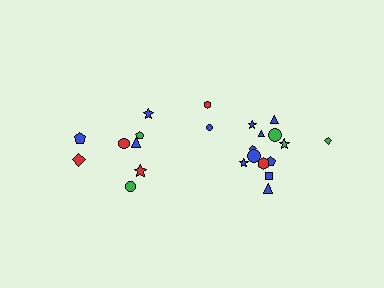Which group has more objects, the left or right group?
The right group.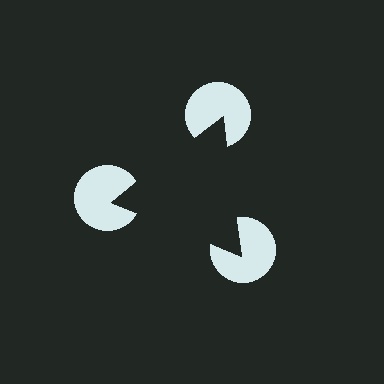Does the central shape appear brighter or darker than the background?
It typically appears slightly darker than the background, even though no actual brightness change is drawn.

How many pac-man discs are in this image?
There are 3 — one at each vertex of the illusory triangle.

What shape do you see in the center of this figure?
An illusory triangle — its edges are inferred from the aligned wedge cuts in the pac-man discs, not physically drawn.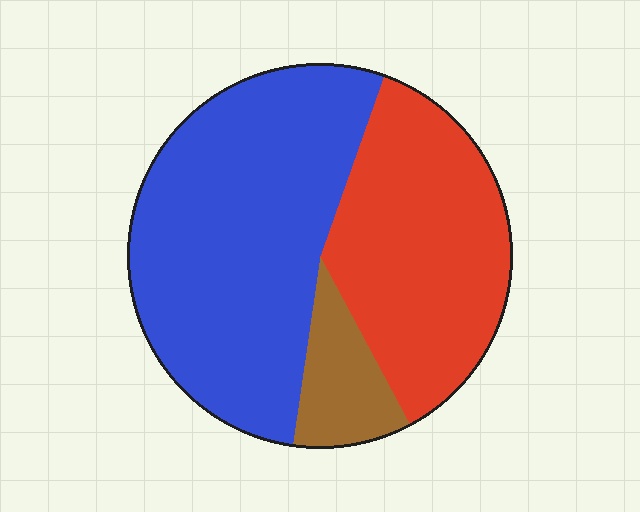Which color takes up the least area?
Brown, at roughly 10%.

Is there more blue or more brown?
Blue.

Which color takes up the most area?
Blue, at roughly 55%.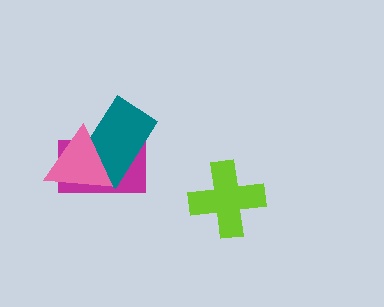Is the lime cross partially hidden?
No, no other shape covers it.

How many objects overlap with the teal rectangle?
2 objects overlap with the teal rectangle.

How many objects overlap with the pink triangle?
2 objects overlap with the pink triangle.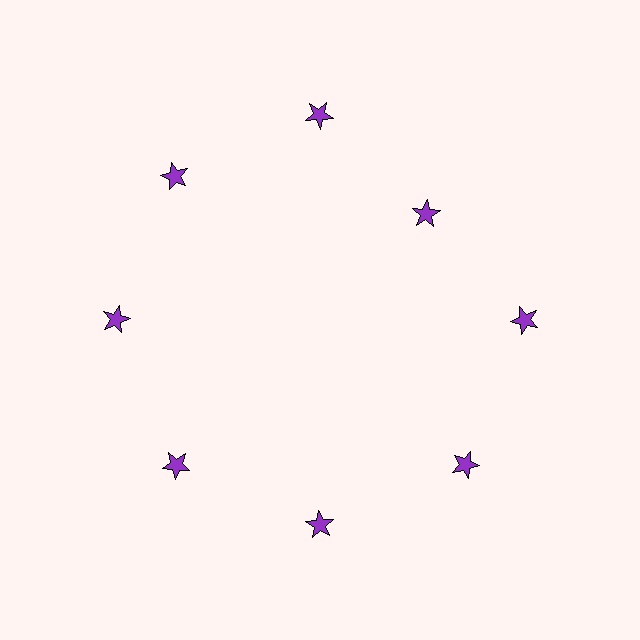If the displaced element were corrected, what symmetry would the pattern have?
It would have 8-fold rotational symmetry — the pattern would map onto itself every 45 degrees.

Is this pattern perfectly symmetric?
No. The 8 purple stars are arranged in a ring, but one element near the 2 o'clock position is pulled inward toward the center, breaking the 8-fold rotational symmetry.